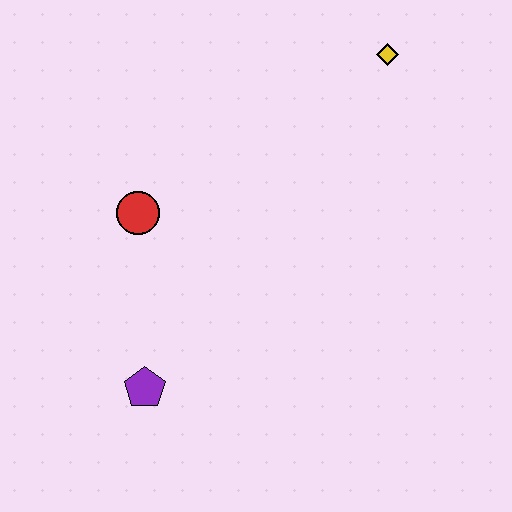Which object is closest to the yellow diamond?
The red circle is closest to the yellow diamond.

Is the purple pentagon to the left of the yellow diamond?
Yes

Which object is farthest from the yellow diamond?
The purple pentagon is farthest from the yellow diamond.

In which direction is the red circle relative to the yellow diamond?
The red circle is to the left of the yellow diamond.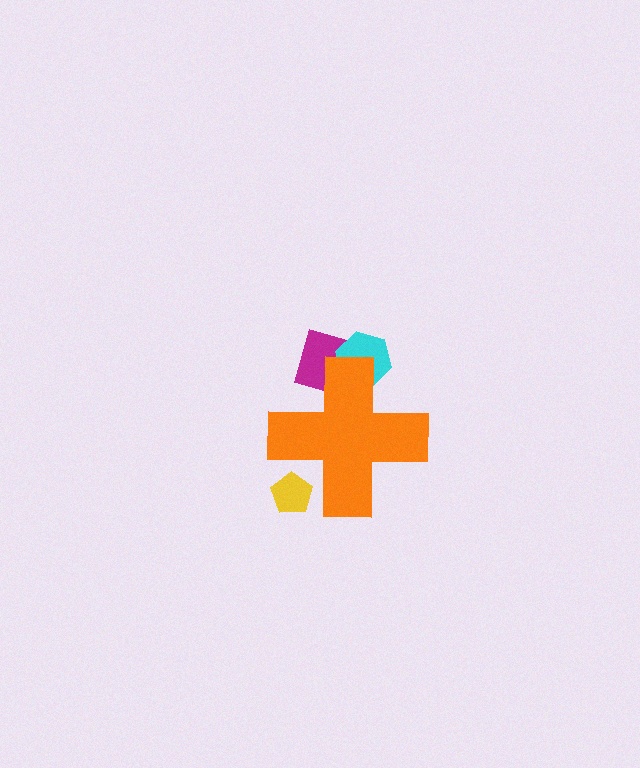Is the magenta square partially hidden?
Yes, the magenta square is partially hidden behind the orange cross.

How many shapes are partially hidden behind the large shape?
3 shapes are partially hidden.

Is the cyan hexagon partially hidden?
Yes, the cyan hexagon is partially hidden behind the orange cross.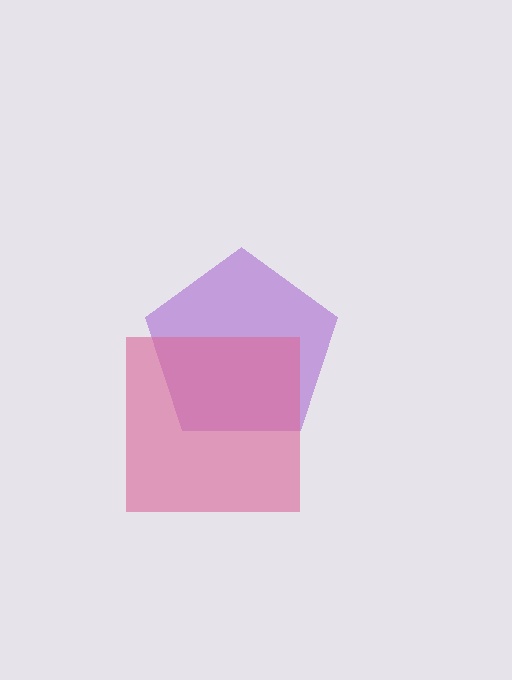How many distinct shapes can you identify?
There are 2 distinct shapes: a purple pentagon, a pink square.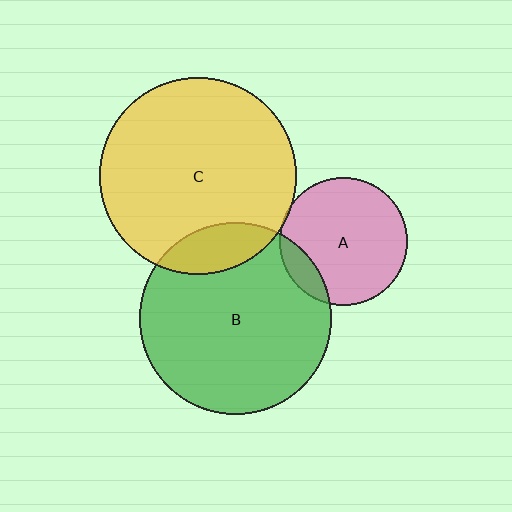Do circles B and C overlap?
Yes.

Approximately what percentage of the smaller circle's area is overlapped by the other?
Approximately 15%.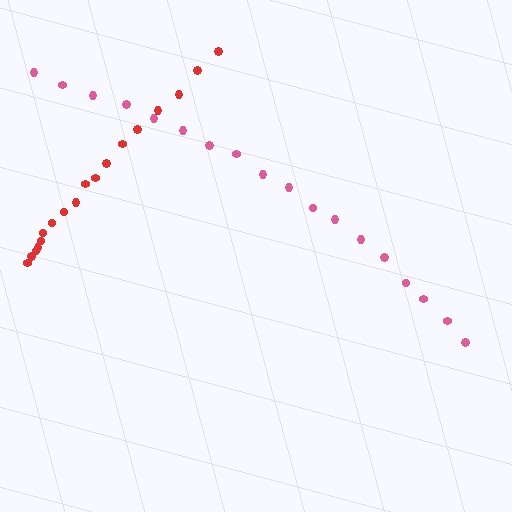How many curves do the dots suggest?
There are 2 distinct paths.